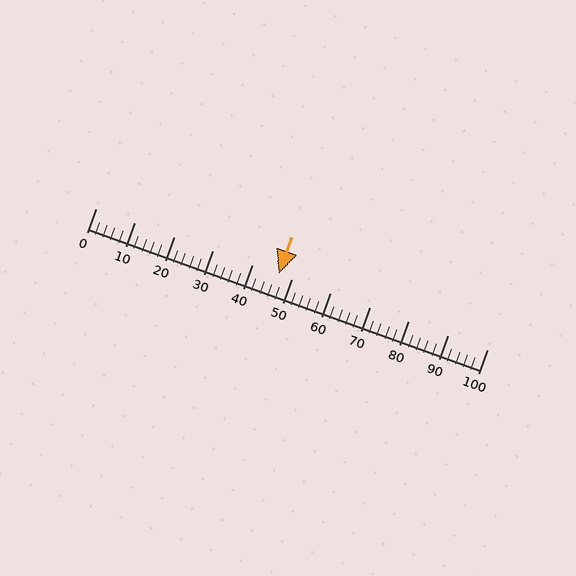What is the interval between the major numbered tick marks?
The major tick marks are spaced 10 units apart.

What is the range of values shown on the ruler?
The ruler shows values from 0 to 100.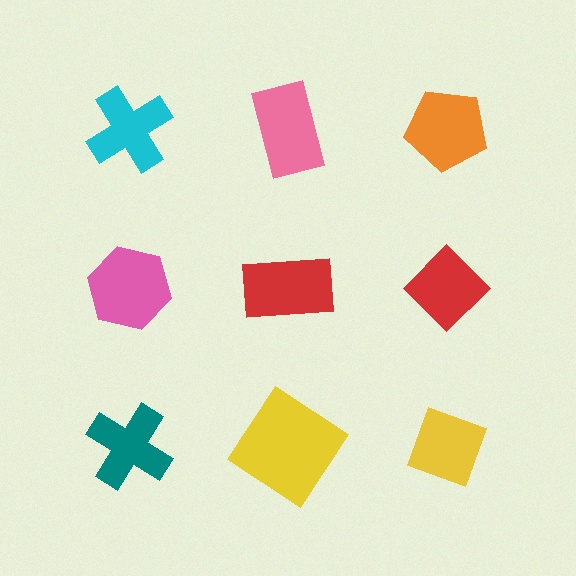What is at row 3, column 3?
A yellow diamond.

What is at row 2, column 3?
A red diamond.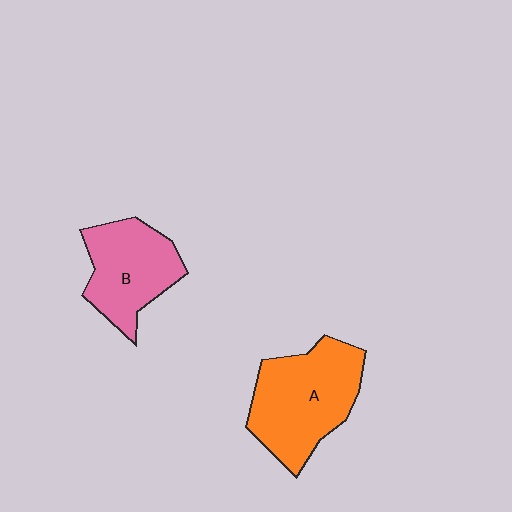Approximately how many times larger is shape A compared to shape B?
Approximately 1.3 times.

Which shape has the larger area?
Shape A (orange).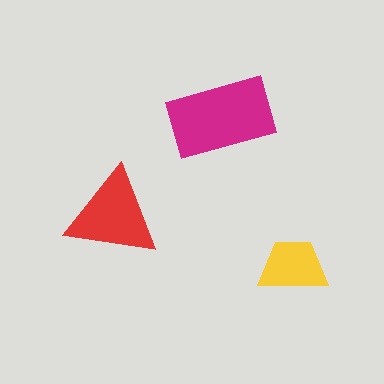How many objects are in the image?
There are 3 objects in the image.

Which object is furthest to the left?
The red triangle is leftmost.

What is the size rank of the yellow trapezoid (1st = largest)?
3rd.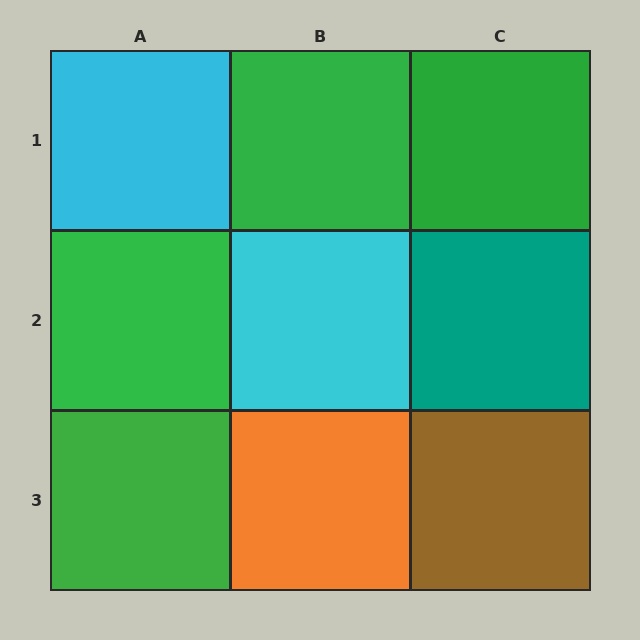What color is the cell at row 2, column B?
Cyan.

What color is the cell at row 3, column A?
Green.